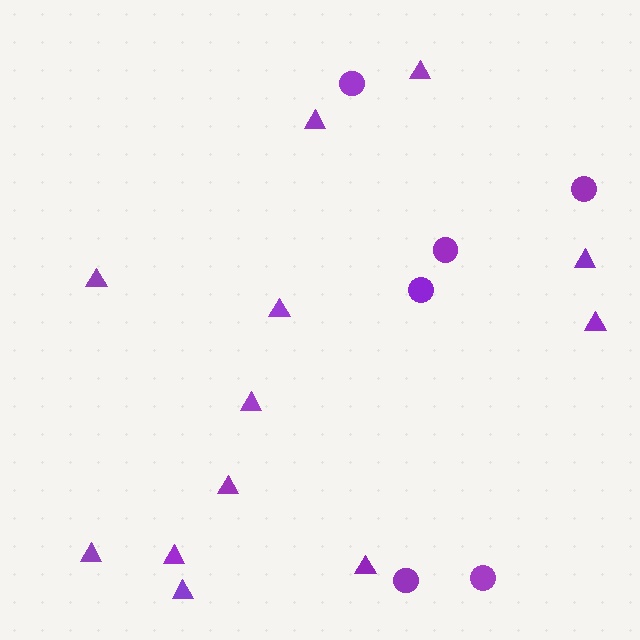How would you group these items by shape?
There are 2 groups: one group of triangles (12) and one group of circles (6).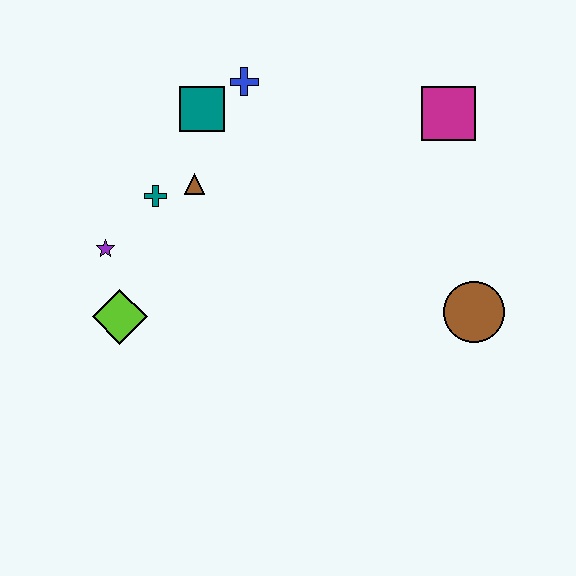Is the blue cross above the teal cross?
Yes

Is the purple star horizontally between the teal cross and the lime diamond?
No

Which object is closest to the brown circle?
The magenta square is closest to the brown circle.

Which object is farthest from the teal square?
The brown circle is farthest from the teal square.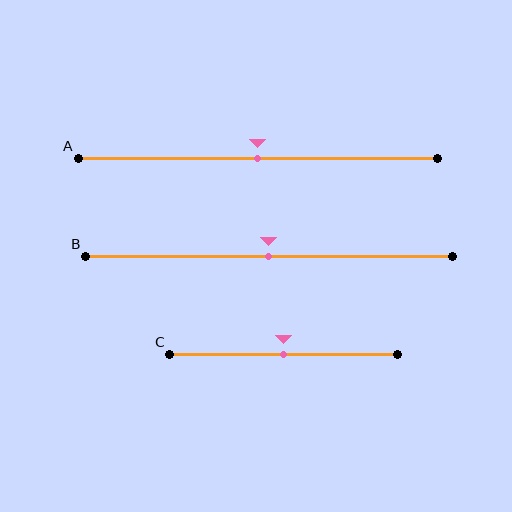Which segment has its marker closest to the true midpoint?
Segment A has its marker closest to the true midpoint.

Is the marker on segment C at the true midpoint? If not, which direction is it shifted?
Yes, the marker on segment C is at the true midpoint.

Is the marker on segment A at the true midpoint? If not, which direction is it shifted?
Yes, the marker on segment A is at the true midpoint.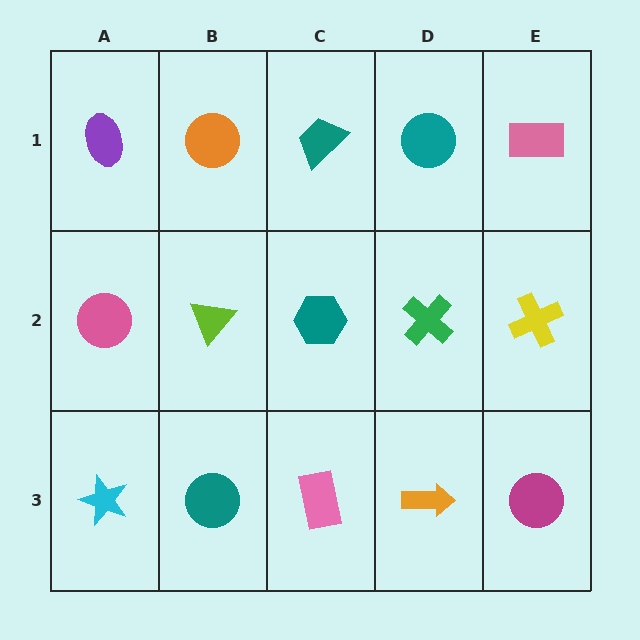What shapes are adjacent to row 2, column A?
A purple ellipse (row 1, column A), a cyan star (row 3, column A), a lime triangle (row 2, column B).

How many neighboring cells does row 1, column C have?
3.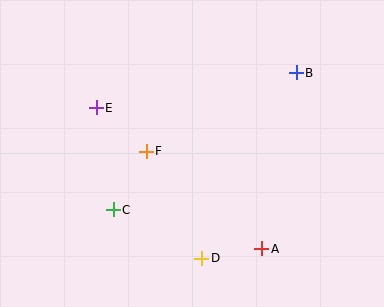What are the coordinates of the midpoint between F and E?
The midpoint between F and E is at (121, 130).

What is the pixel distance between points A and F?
The distance between A and F is 151 pixels.